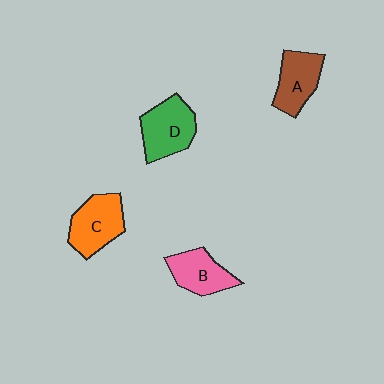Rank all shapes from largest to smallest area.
From largest to smallest: D (green), C (orange), A (brown), B (pink).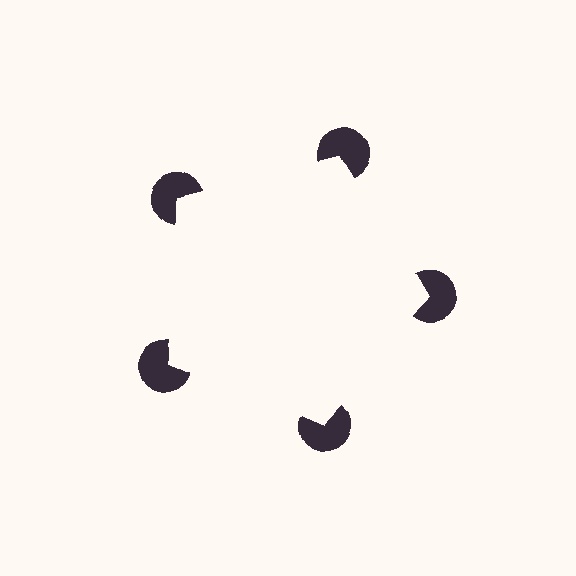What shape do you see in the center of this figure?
An illusory pentagon — its edges are inferred from the aligned wedge cuts in the pac-man discs, not physically drawn.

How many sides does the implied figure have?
5 sides.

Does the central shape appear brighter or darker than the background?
It typically appears slightly brighter than the background, even though no actual brightness change is drawn.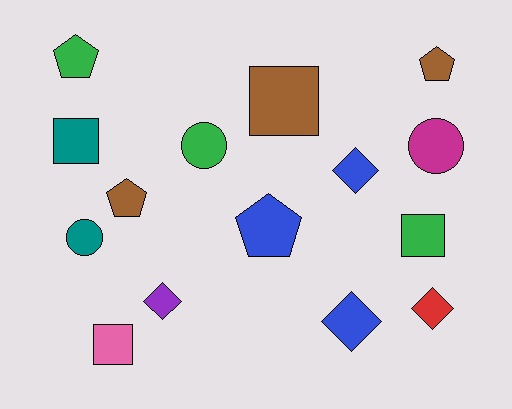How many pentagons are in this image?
There are 4 pentagons.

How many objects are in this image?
There are 15 objects.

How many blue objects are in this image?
There are 3 blue objects.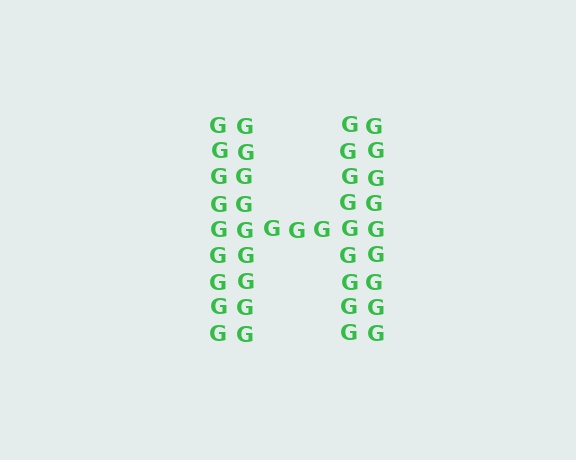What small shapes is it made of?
It is made of small letter G's.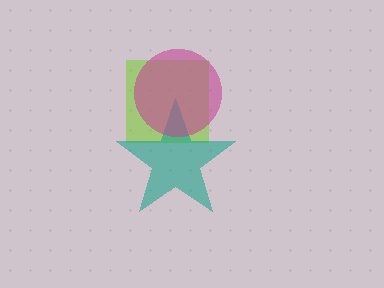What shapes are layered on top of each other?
The layered shapes are: a lime square, a teal star, a magenta circle.